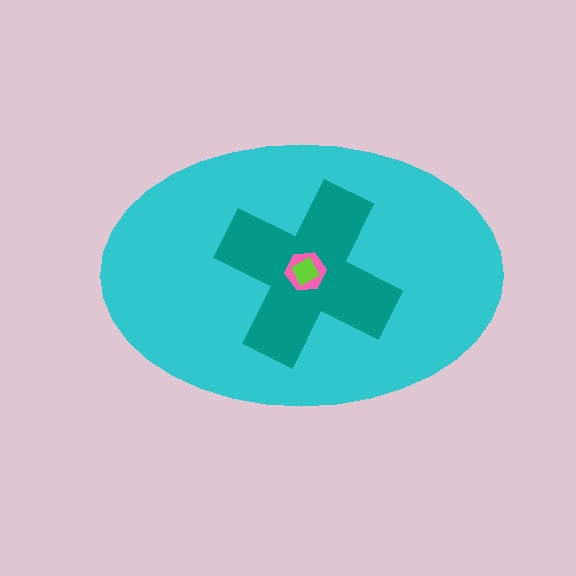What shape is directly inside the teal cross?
The pink hexagon.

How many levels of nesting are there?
4.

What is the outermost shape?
The cyan ellipse.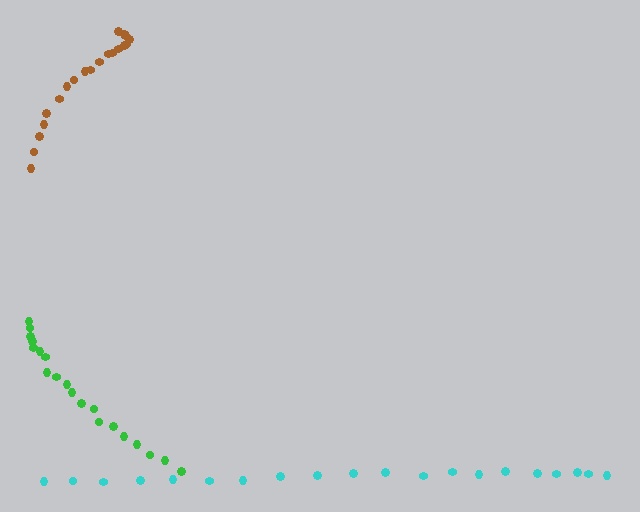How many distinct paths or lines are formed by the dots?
There are 3 distinct paths.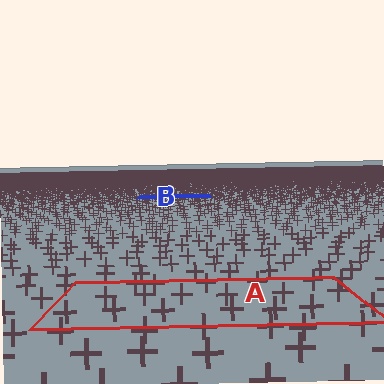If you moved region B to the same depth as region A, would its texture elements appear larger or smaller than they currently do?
They would appear larger. At a closer depth, the same texture elements are projected at a bigger on-screen size.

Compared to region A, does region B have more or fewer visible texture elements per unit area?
Region B has more texture elements per unit area — they are packed more densely because it is farther away.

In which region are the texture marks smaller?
The texture marks are smaller in region B, because it is farther away.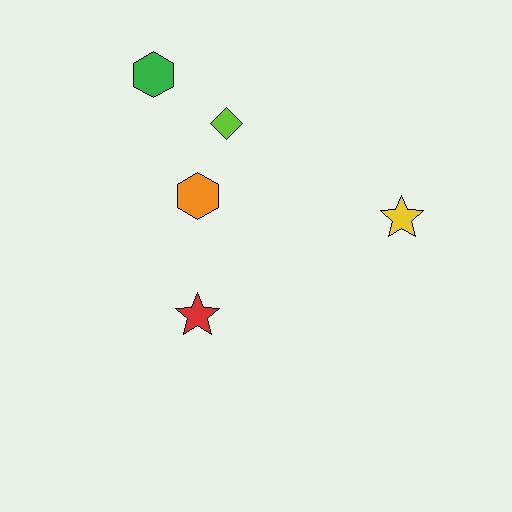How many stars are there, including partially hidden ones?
There are 2 stars.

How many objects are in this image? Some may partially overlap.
There are 5 objects.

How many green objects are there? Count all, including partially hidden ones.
There is 1 green object.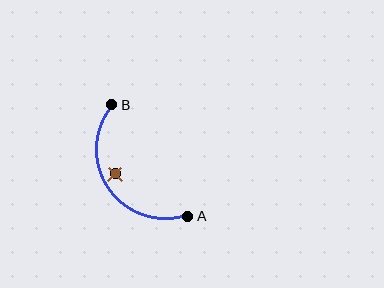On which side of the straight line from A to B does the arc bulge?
The arc bulges below and to the left of the straight line connecting A and B.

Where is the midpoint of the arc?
The arc midpoint is the point on the curve farthest from the straight line joining A and B. It sits below and to the left of that line.